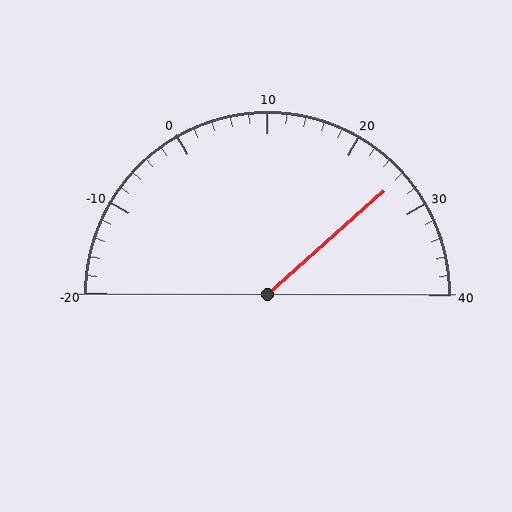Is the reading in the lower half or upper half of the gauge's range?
The reading is in the upper half of the range (-20 to 40).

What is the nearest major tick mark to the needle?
The nearest major tick mark is 30.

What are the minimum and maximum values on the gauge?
The gauge ranges from -20 to 40.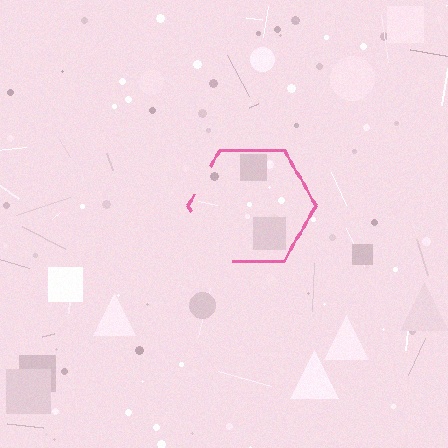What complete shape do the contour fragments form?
The contour fragments form a hexagon.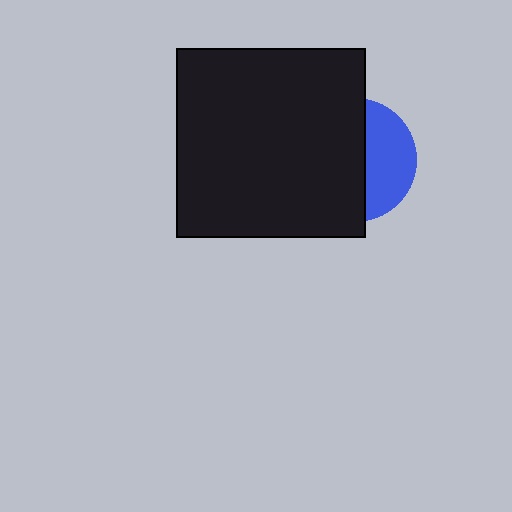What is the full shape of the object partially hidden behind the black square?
The partially hidden object is a blue circle.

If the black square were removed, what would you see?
You would see the complete blue circle.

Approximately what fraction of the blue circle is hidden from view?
Roughly 61% of the blue circle is hidden behind the black square.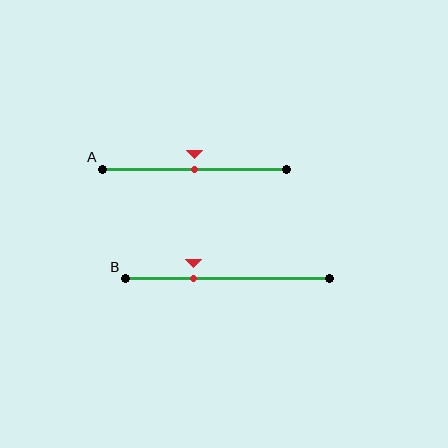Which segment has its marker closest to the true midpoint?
Segment A has its marker closest to the true midpoint.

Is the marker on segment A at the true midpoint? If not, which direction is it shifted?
Yes, the marker on segment A is at the true midpoint.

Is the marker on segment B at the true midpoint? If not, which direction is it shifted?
No, the marker on segment B is shifted to the left by about 16% of the segment length.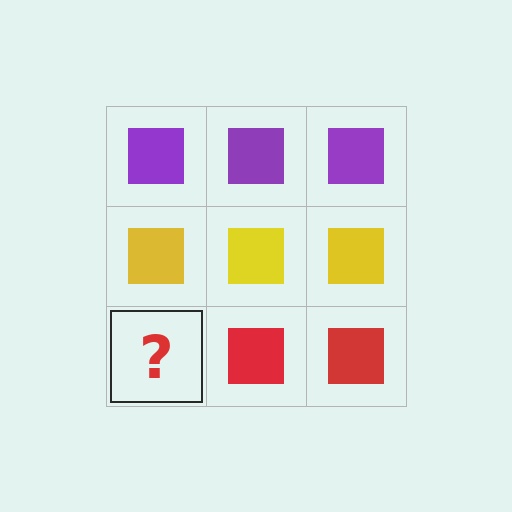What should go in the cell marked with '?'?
The missing cell should contain a red square.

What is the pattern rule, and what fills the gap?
The rule is that each row has a consistent color. The gap should be filled with a red square.